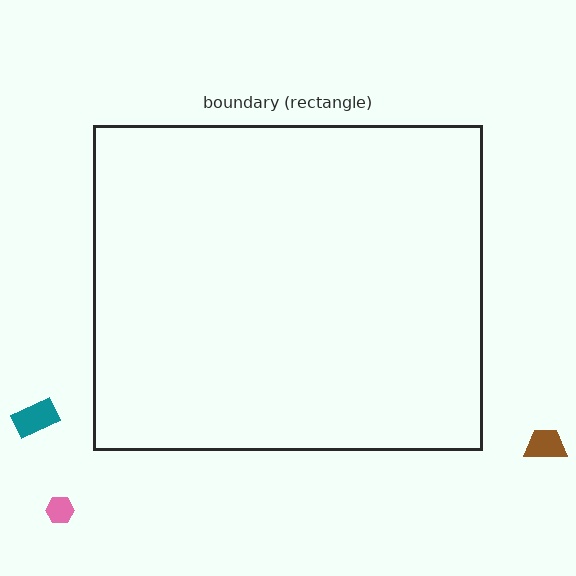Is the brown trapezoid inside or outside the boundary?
Outside.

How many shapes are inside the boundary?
0 inside, 3 outside.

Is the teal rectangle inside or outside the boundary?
Outside.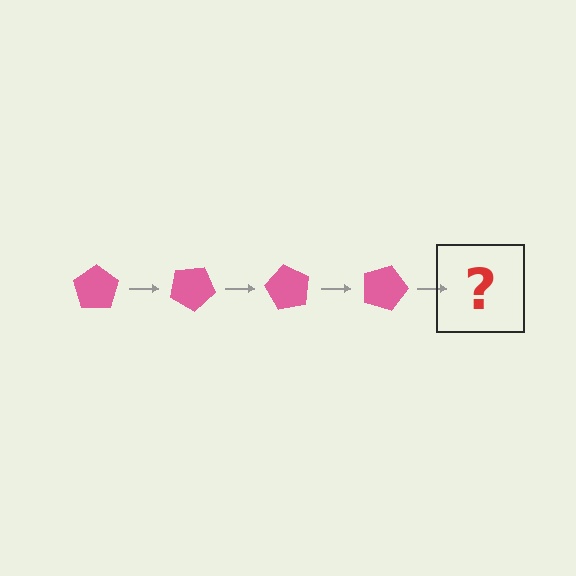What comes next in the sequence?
The next element should be a pink pentagon rotated 120 degrees.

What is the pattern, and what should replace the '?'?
The pattern is that the pentagon rotates 30 degrees each step. The '?' should be a pink pentagon rotated 120 degrees.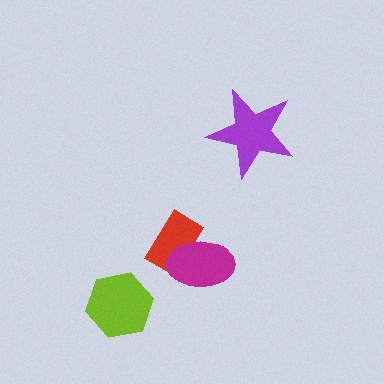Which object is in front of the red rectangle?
The magenta ellipse is in front of the red rectangle.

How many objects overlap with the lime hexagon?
0 objects overlap with the lime hexagon.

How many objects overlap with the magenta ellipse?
1 object overlaps with the magenta ellipse.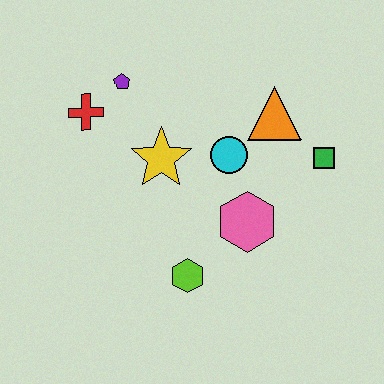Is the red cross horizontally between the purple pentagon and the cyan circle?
No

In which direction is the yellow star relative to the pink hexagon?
The yellow star is to the left of the pink hexagon.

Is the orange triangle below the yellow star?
No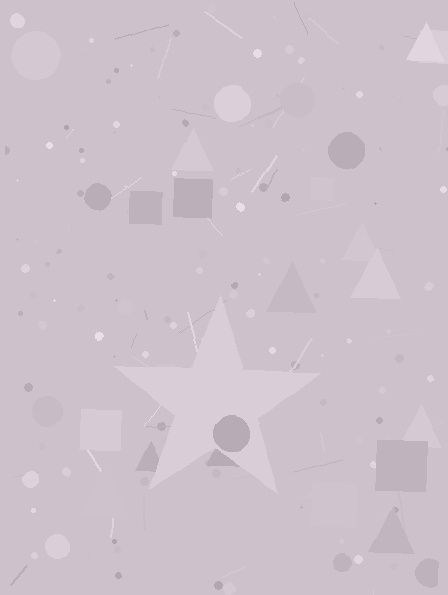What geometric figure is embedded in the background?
A star is embedded in the background.